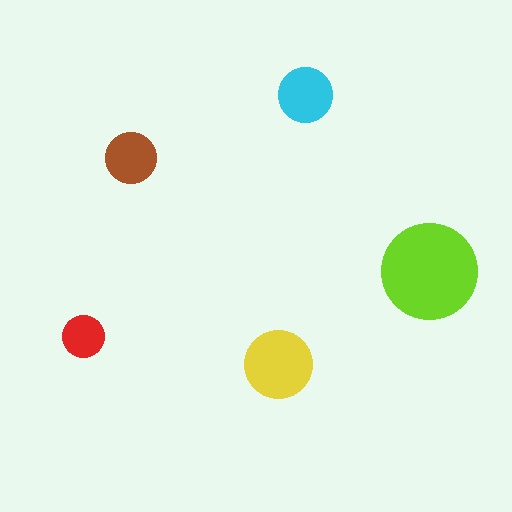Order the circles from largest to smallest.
the lime one, the yellow one, the cyan one, the brown one, the red one.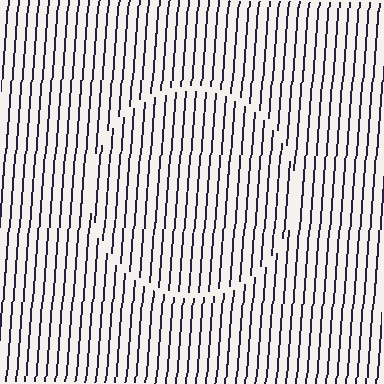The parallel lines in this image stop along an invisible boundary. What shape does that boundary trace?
An illusory circle. The interior of the shape contains the same grating, shifted by half a period — the contour is defined by the phase discontinuity where line-ends from the inner and outer gratings abut.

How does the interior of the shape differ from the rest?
The interior of the shape contains the same grating, shifted by half a period — the contour is defined by the phase discontinuity where line-ends from the inner and outer gratings abut.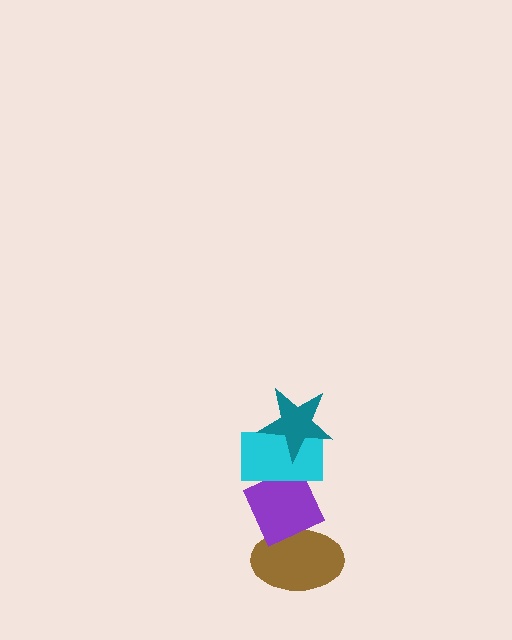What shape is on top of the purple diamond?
The cyan rectangle is on top of the purple diamond.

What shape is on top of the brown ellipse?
The purple diamond is on top of the brown ellipse.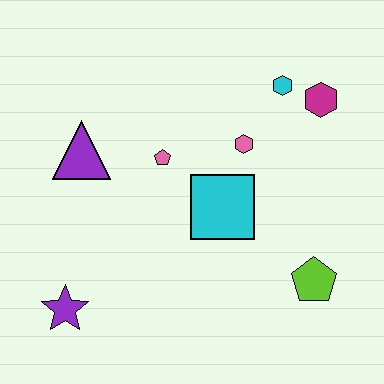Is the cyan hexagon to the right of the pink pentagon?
Yes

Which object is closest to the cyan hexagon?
The magenta hexagon is closest to the cyan hexagon.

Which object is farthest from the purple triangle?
The lime pentagon is farthest from the purple triangle.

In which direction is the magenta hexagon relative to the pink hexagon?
The magenta hexagon is to the right of the pink hexagon.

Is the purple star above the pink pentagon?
No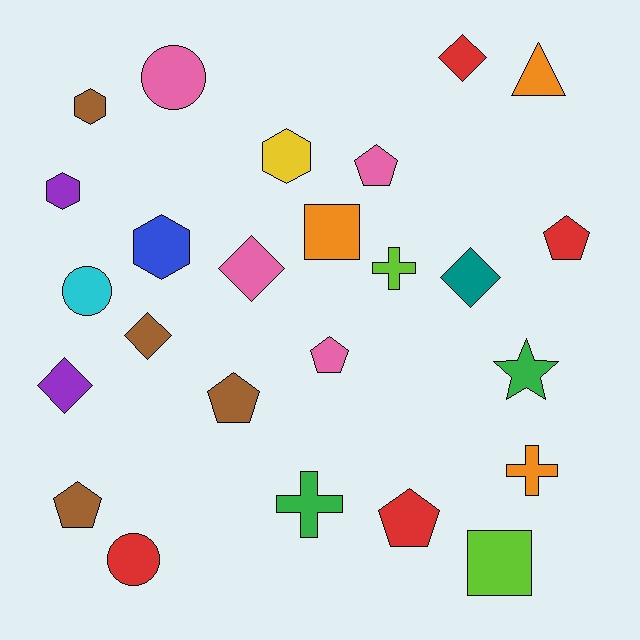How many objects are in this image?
There are 25 objects.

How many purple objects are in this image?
There are 2 purple objects.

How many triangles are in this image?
There is 1 triangle.